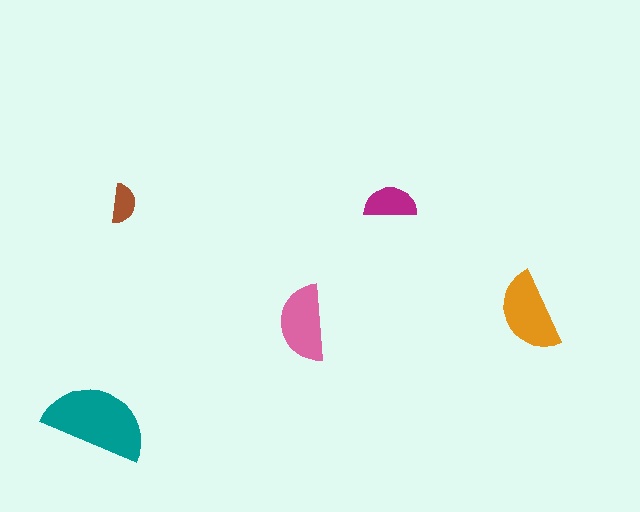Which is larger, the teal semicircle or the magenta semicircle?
The teal one.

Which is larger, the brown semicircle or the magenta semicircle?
The magenta one.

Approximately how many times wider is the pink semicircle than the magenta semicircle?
About 1.5 times wider.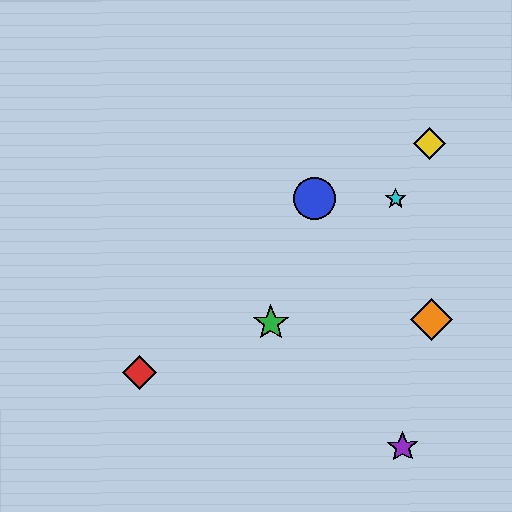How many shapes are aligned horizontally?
2 shapes (the blue circle, the cyan star) are aligned horizontally.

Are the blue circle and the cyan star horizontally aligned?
Yes, both are at y≈199.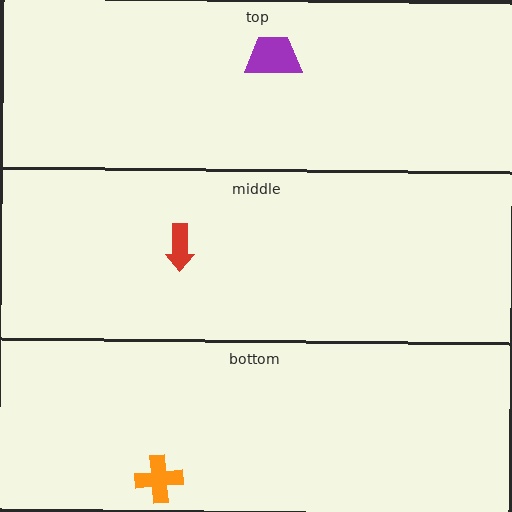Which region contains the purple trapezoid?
The top region.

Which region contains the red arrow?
The middle region.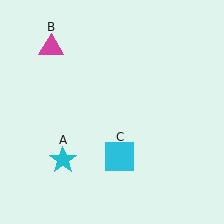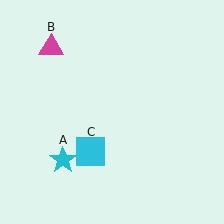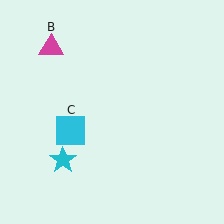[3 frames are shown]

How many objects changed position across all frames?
1 object changed position: cyan square (object C).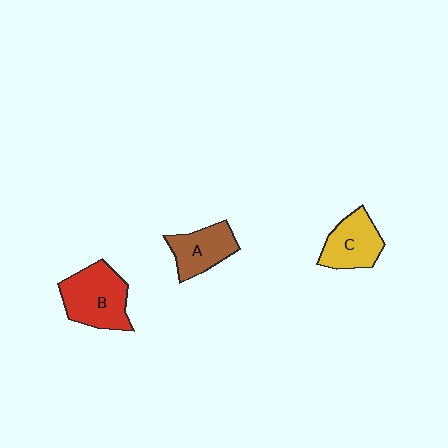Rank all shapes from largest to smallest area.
From largest to smallest: B (red), C (yellow), A (brown).